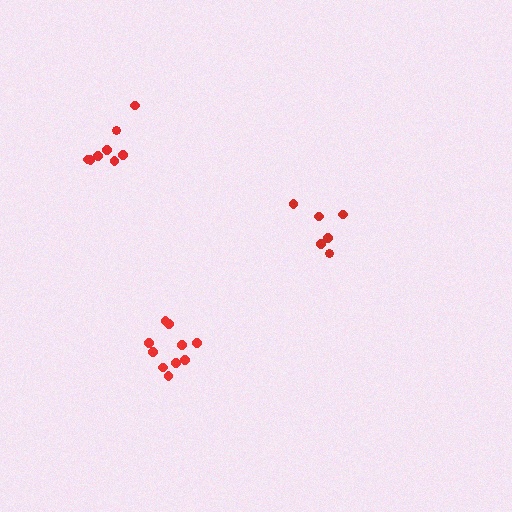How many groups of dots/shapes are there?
There are 3 groups.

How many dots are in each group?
Group 1: 6 dots, Group 2: 10 dots, Group 3: 8 dots (24 total).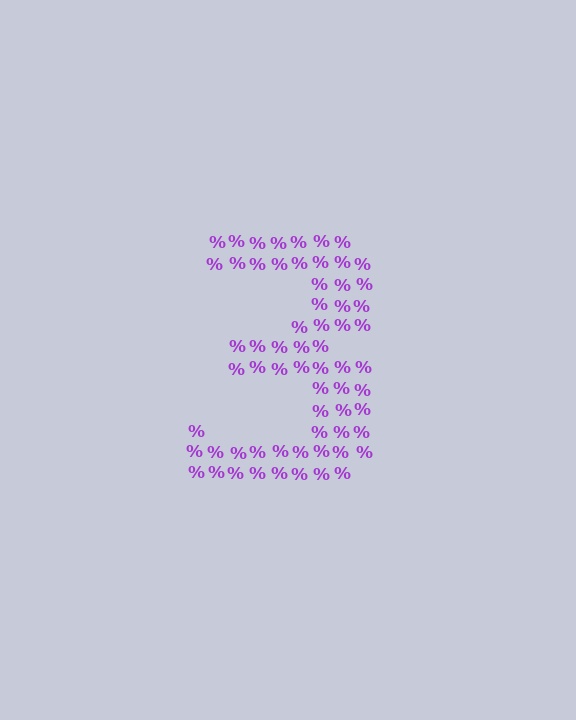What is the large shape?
The large shape is the digit 3.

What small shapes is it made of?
It is made of small percent signs.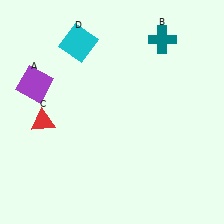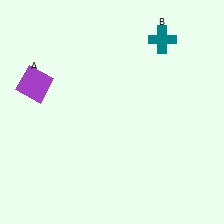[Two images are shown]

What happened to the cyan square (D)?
The cyan square (D) was removed in Image 2. It was in the top-left area of Image 1.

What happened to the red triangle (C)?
The red triangle (C) was removed in Image 2. It was in the bottom-left area of Image 1.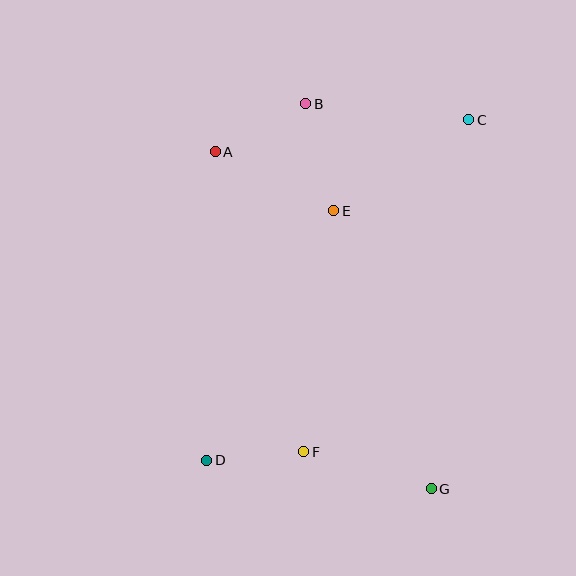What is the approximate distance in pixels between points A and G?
The distance between A and G is approximately 400 pixels.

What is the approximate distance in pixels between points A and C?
The distance between A and C is approximately 256 pixels.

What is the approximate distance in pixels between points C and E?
The distance between C and E is approximately 163 pixels.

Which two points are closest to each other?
Points D and F are closest to each other.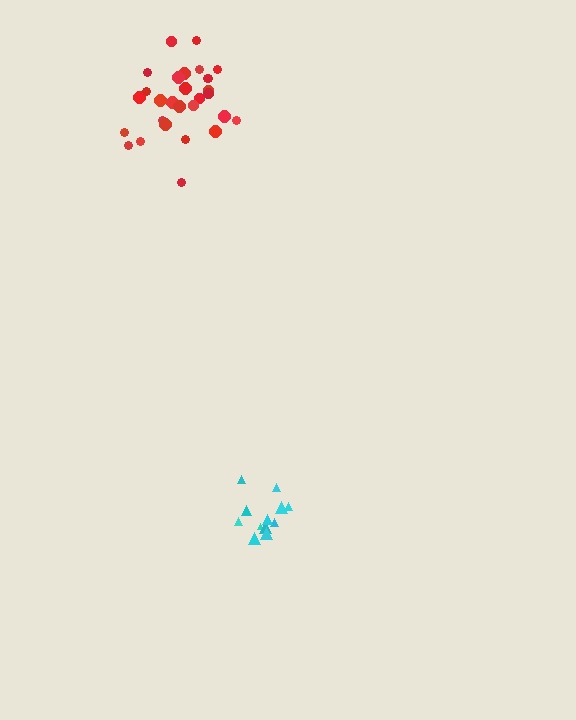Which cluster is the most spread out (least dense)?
Red.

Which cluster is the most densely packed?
Cyan.